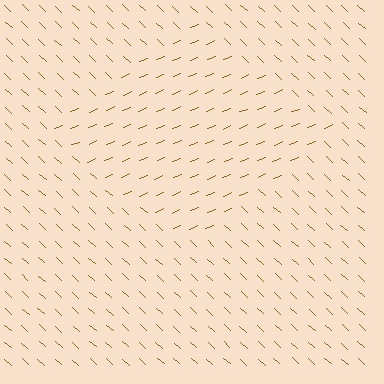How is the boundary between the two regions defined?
The boundary is defined purely by a change in line orientation (approximately 66 degrees difference). All lines are the same color and thickness.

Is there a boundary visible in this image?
Yes, there is a texture boundary formed by a change in line orientation.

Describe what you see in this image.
The image is filled with small brown line segments. A diamond region in the image has lines oriented differently from the surrounding lines, creating a visible texture boundary.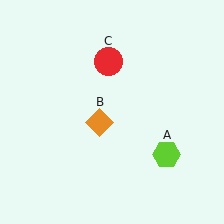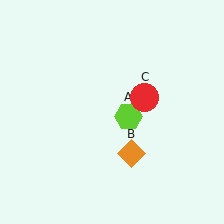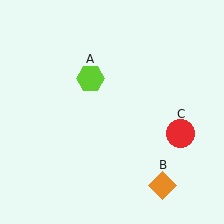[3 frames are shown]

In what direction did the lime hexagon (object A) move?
The lime hexagon (object A) moved up and to the left.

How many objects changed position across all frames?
3 objects changed position: lime hexagon (object A), orange diamond (object B), red circle (object C).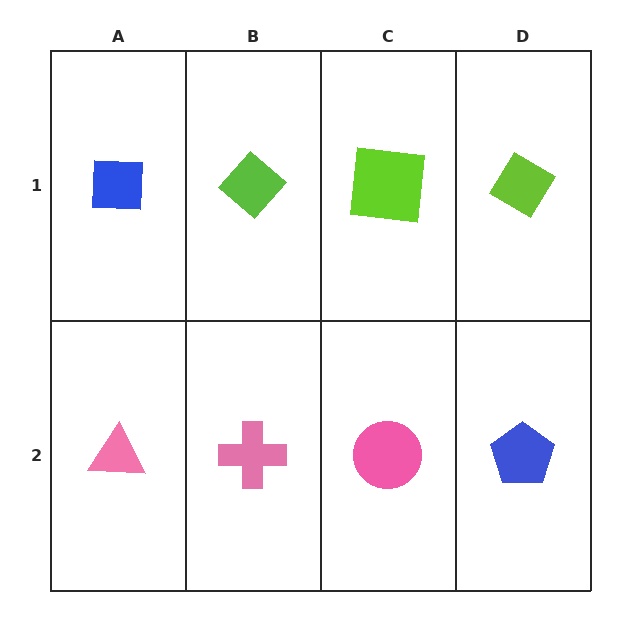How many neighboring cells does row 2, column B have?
3.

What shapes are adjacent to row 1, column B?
A pink cross (row 2, column B), a blue square (row 1, column A), a lime square (row 1, column C).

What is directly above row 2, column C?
A lime square.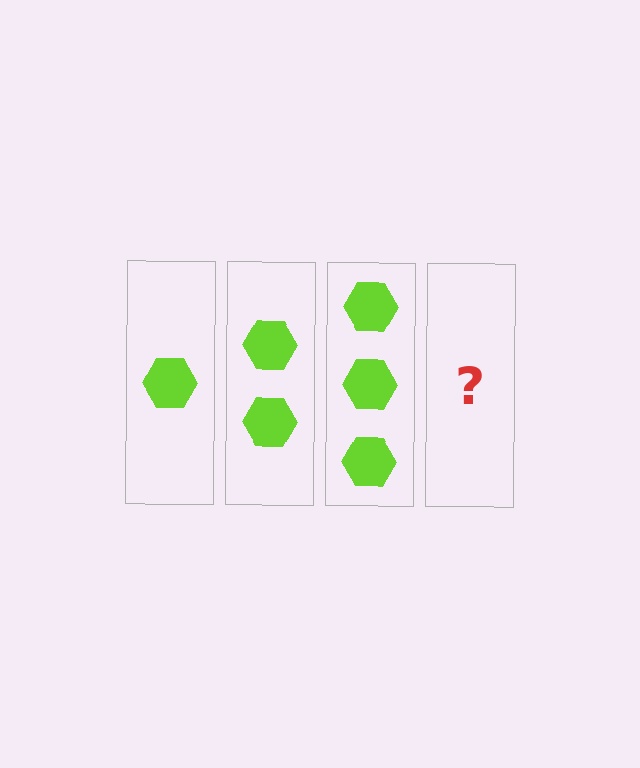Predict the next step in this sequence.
The next step is 4 hexagons.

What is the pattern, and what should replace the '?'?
The pattern is that each step adds one more hexagon. The '?' should be 4 hexagons.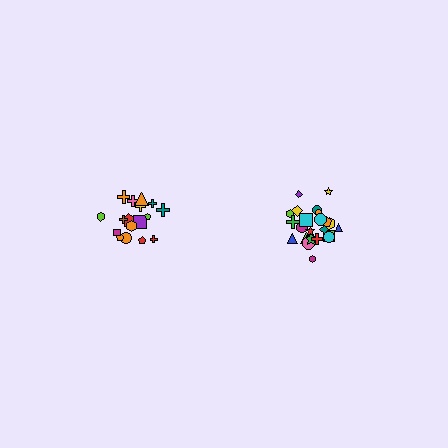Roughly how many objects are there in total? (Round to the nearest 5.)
Roughly 45 objects in total.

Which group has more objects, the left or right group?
The right group.